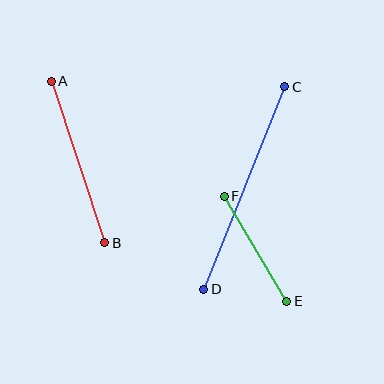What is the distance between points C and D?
The distance is approximately 218 pixels.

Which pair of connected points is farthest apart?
Points C and D are farthest apart.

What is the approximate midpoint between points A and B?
The midpoint is at approximately (78, 162) pixels.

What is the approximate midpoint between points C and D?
The midpoint is at approximately (244, 188) pixels.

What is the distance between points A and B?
The distance is approximately 170 pixels.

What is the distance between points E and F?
The distance is approximately 122 pixels.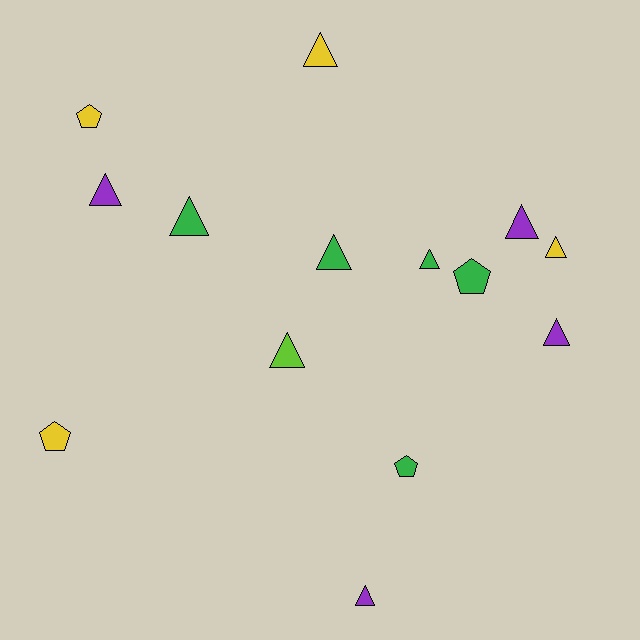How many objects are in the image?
There are 14 objects.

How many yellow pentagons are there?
There are 2 yellow pentagons.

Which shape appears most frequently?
Triangle, with 10 objects.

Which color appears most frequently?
Green, with 5 objects.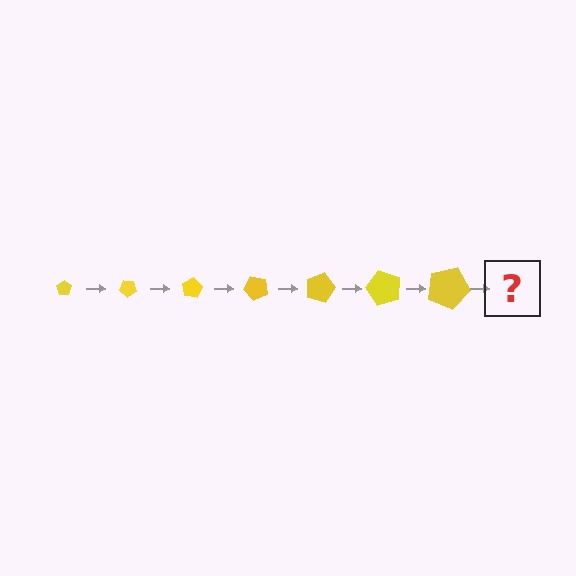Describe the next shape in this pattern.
It should be a pentagon, larger than the previous one and rotated 280 degrees from the start.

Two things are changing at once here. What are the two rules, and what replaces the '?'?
The two rules are that the pentagon grows larger each step and it rotates 40 degrees each step. The '?' should be a pentagon, larger than the previous one and rotated 280 degrees from the start.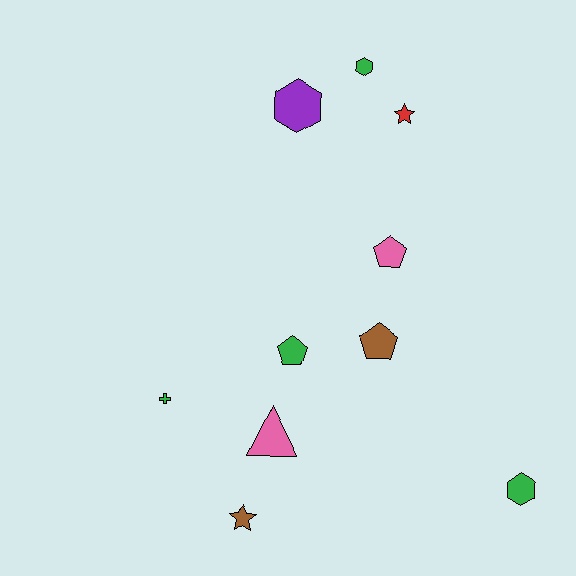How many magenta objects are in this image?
There are no magenta objects.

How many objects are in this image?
There are 10 objects.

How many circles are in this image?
There are no circles.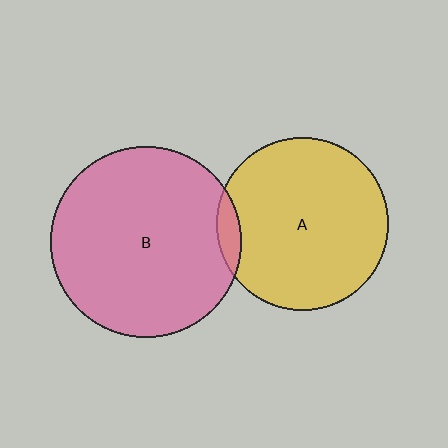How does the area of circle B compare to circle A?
Approximately 1.2 times.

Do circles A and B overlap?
Yes.